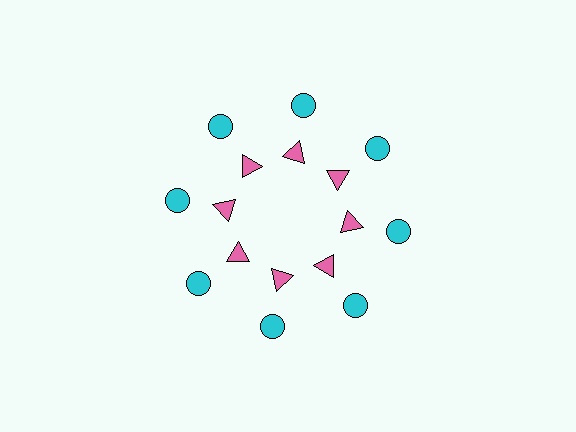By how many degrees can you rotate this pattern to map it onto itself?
The pattern maps onto itself every 45 degrees of rotation.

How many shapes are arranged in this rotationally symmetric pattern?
There are 16 shapes, arranged in 8 groups of 2.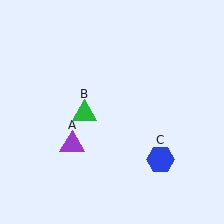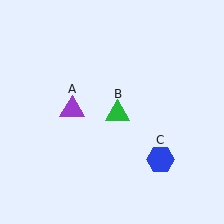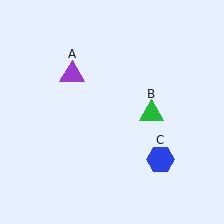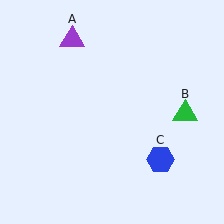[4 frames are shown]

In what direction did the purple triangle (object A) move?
The purple triangle (object A) moved up.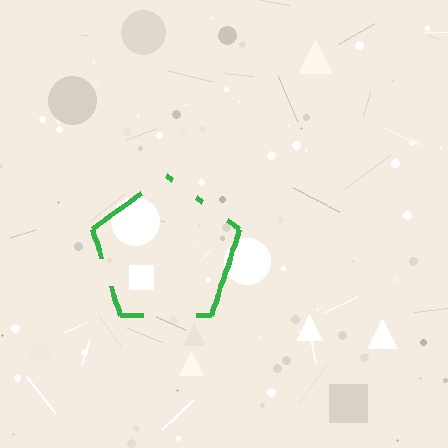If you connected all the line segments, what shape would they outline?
They would outline a pentagon.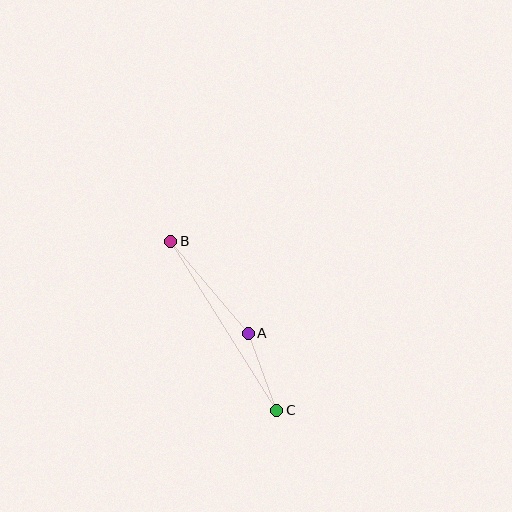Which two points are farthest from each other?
Points B and C are farthest from each other.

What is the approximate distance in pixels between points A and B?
The distance between A and B is approximately 120 pixels.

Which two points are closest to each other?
Points A and C are closest to each other.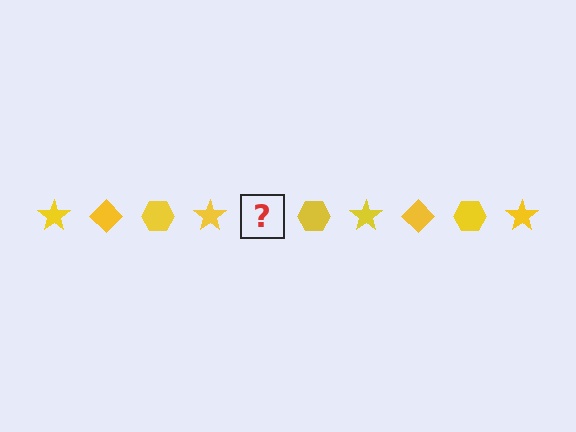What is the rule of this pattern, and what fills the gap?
The rule is that the pattern cycles through star, diamond, hexagon shapes in yellow. The gap should be filled with a yellow diamond.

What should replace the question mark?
The question mark should be replaced with a yellow diamond.